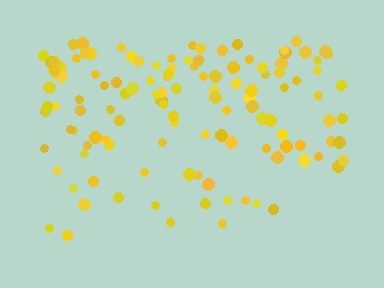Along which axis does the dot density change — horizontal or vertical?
Vertical.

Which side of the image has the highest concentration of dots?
The top.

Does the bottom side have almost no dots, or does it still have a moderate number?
Still a moderate number, just noticeably fewer than the top.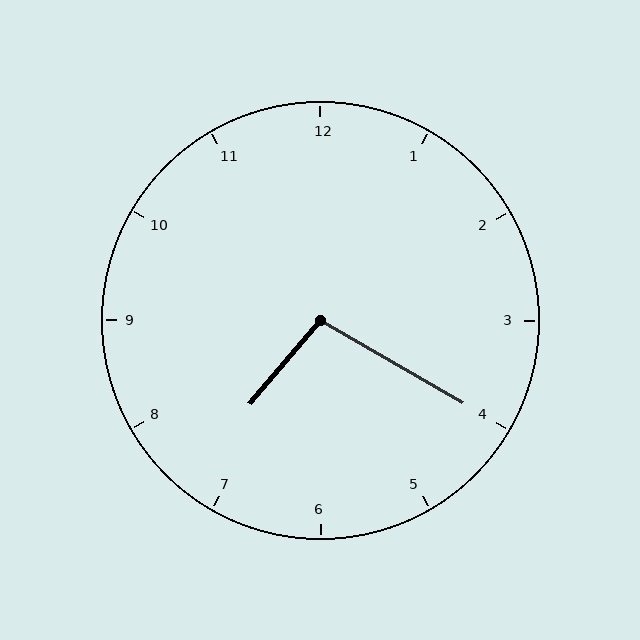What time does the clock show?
7:20.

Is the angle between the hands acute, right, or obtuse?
It is obtuse.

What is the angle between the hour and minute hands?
Approximately 100 degrees.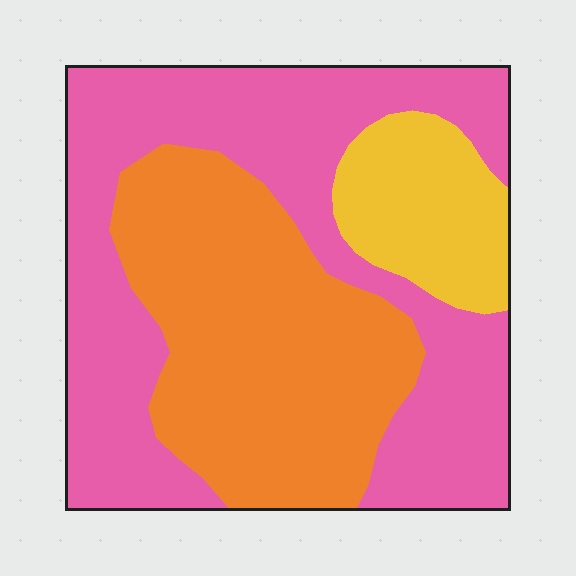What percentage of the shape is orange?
Orange covers roughly 35% of the shape.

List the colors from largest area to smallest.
From largest to smallest: pink, orange, yellow.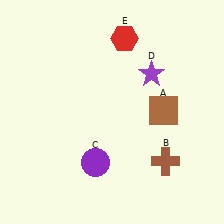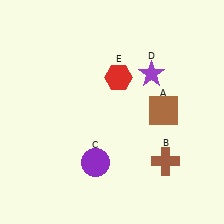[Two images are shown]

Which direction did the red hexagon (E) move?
The red hexagon (E) moved down.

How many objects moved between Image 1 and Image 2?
1 object moved between the two images.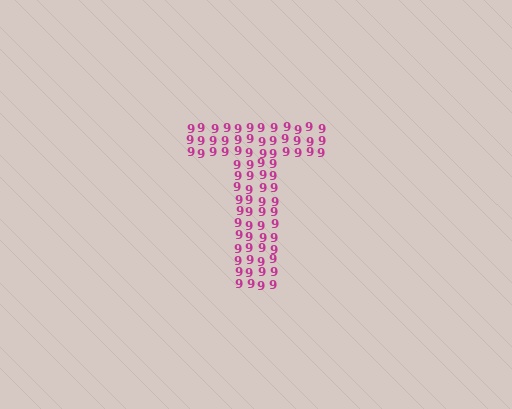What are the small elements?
The small elements are digit 9's.